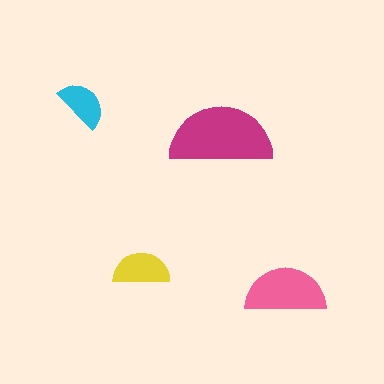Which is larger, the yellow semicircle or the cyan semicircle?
The yellow one.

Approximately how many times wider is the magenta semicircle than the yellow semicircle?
About 2 times wider.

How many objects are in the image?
There are 4 objects in the image.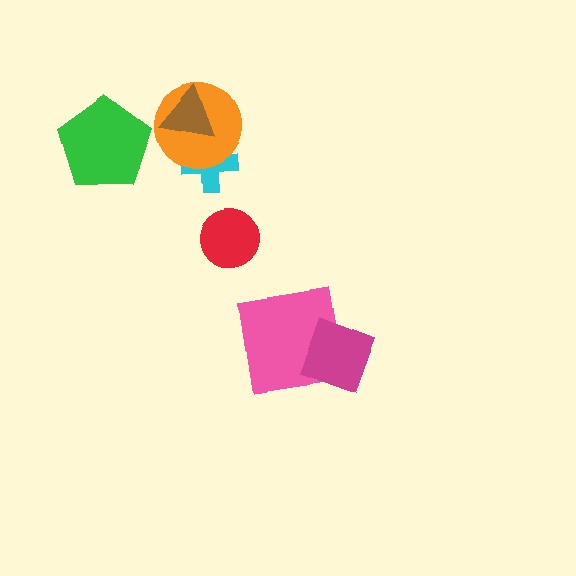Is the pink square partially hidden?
Yes, it is partially covered by another shape.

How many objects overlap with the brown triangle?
2 objects overlap with the brown triangle.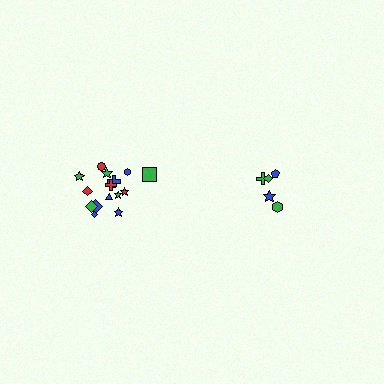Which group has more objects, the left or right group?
The left group.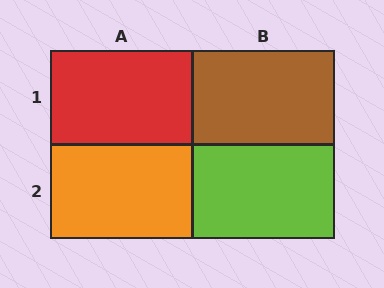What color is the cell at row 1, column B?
Brown.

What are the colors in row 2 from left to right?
Orange, lime.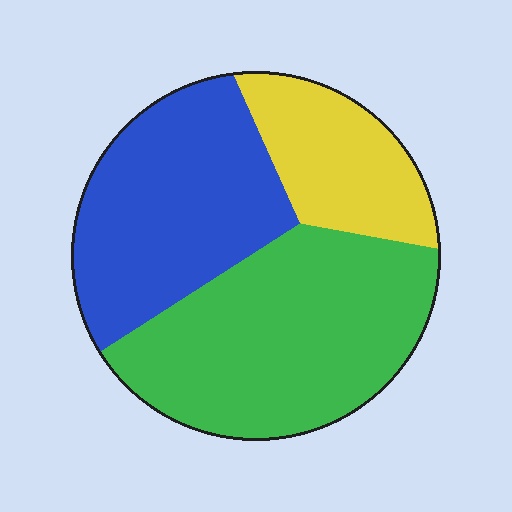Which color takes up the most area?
Green, at roughly 45%.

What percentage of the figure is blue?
Blue covers roughly 35% of the figure.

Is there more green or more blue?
Green.